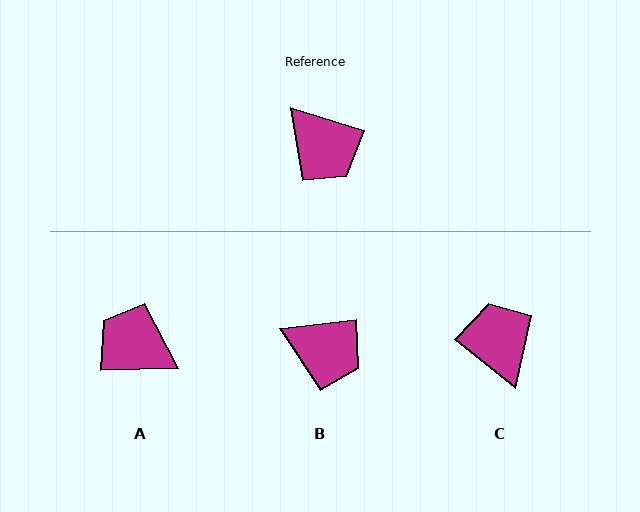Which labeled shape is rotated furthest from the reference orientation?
A, about 162 degrees away.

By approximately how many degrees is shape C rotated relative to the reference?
Approximately 159 degrees counter-clockwise.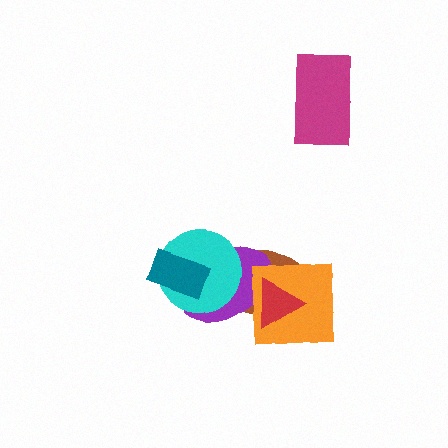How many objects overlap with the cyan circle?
3 objects overlap with the cyan circle.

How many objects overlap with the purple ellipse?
5 objects overlap with the purple ellipse.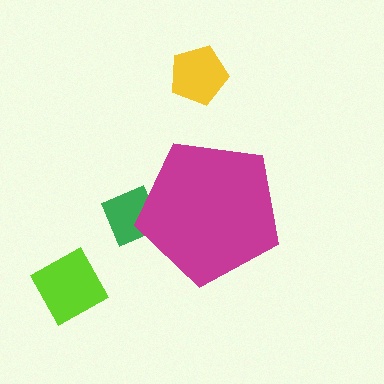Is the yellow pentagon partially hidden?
No, the yellow pentagon is fully visible.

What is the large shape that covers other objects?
A magenta pentagon.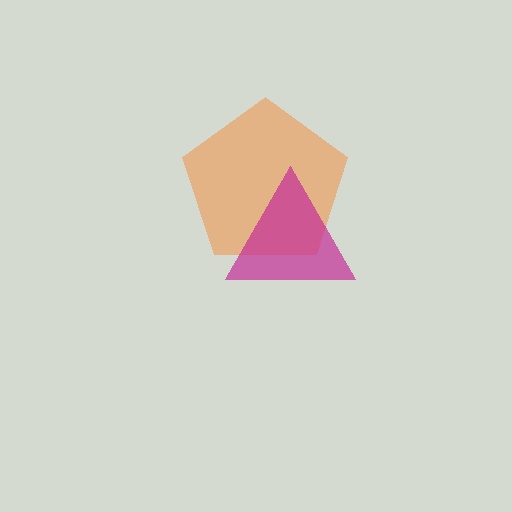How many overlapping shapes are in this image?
There are 2 overlapping shapes in the image.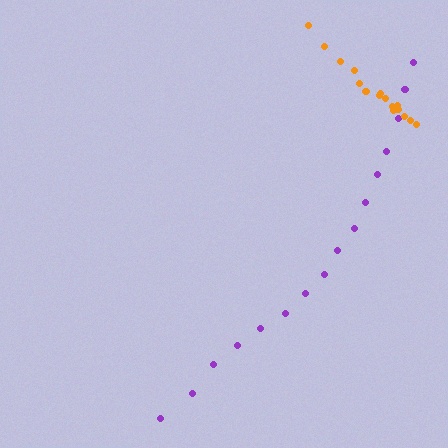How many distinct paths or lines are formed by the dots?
There are 2 distinct paths.